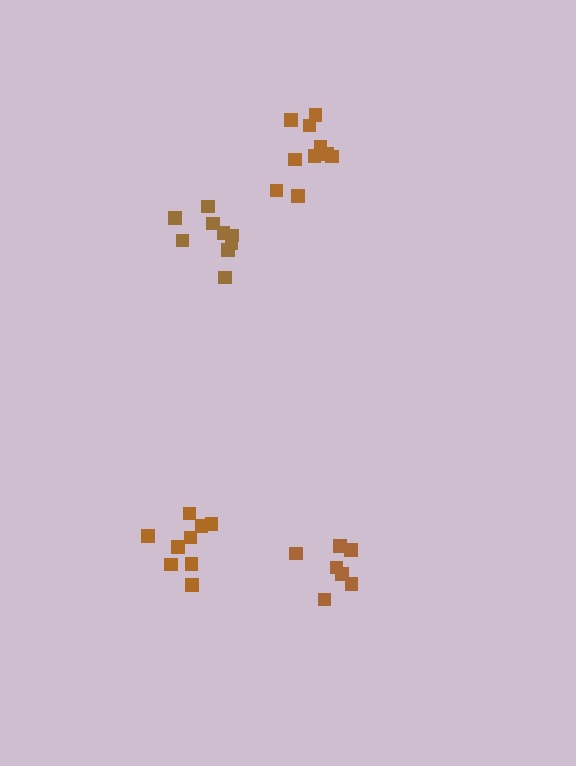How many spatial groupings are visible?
There are 4 spatial groupings.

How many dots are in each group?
Group 1: 10 dots, Group 2: 9 dots, Group 3: 7 dots, Group 4: 9 dots (35 total).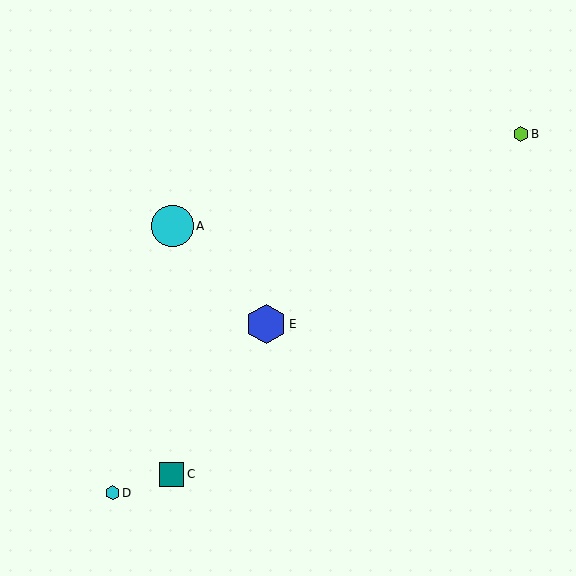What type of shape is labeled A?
Shape A is a cyan circle.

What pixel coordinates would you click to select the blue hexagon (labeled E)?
Click at (266, 324) to select the blue hexagon E.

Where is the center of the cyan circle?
The center of the cyan circle is at (173, 226).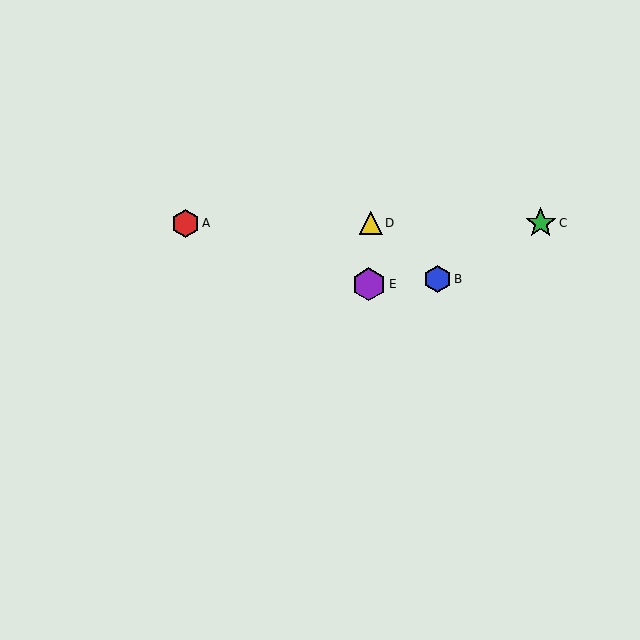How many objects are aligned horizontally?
3 objects (A, C, D) are aligned horizontally.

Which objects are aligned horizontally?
Objects A, C, D are aligned horizontally.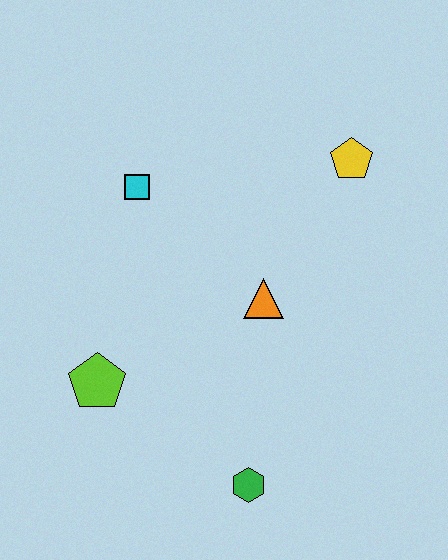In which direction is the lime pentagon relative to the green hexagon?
The lime pentagon is to the left of the green hexagon.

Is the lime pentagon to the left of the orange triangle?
Yes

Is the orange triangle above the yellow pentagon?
No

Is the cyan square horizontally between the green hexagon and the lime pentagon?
Yes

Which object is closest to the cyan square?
The orange triangle is closest to the cyan square.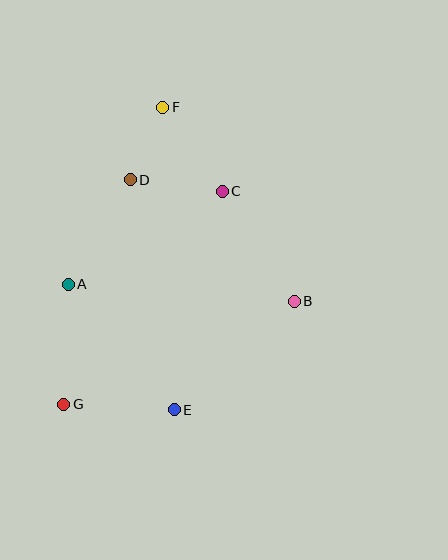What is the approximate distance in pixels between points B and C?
The distance between B and C is approximately 132 pixels.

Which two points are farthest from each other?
Points F and G are farthest from each other.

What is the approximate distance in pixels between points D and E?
The distance between D and E is approximately 234 pixels.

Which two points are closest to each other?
Points D and F are closest to each other.